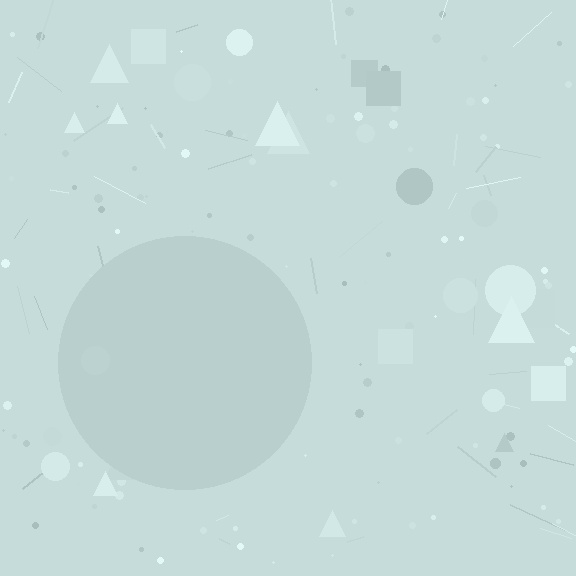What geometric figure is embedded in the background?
A circle is embedded in the background.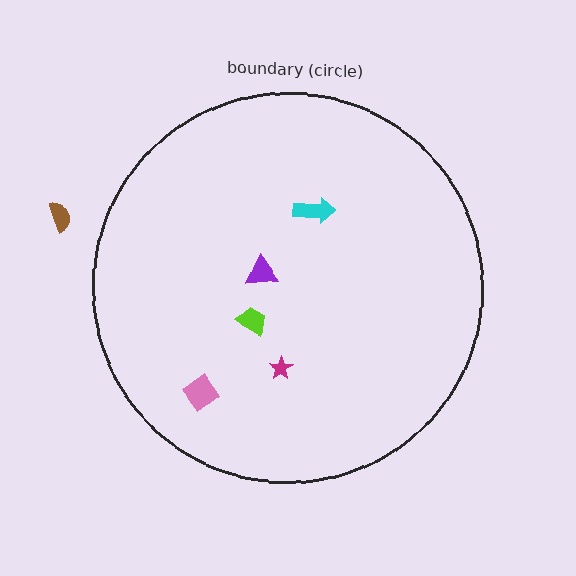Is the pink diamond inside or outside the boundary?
Inside.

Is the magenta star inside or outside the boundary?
Inside.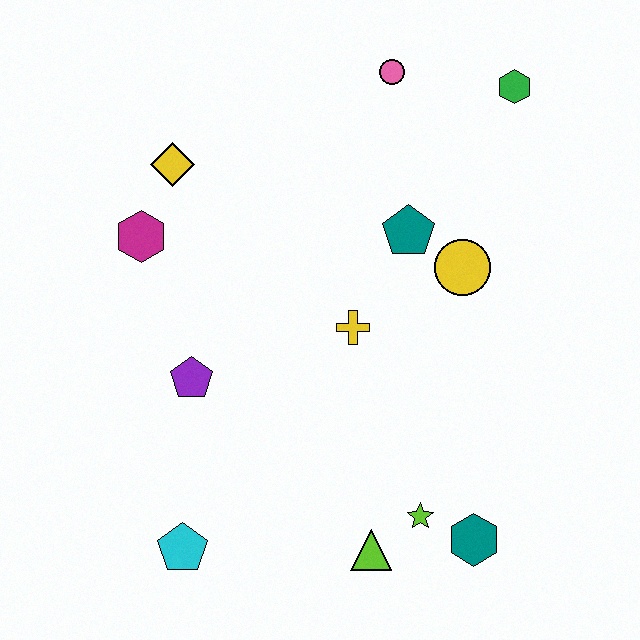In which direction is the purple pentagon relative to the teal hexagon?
The purple pentagon is to the left of the teal hexagon.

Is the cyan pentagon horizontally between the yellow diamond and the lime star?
Yes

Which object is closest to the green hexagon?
The pink circle is closest to the green hexagon.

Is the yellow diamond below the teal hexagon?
No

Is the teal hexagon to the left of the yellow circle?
No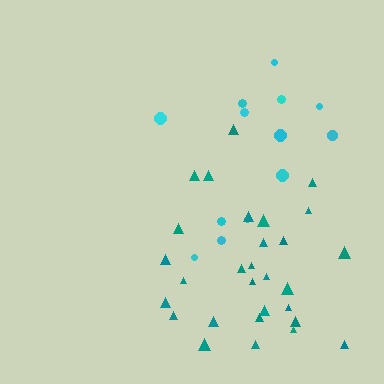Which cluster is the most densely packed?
Teal.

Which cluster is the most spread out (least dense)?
Cyan.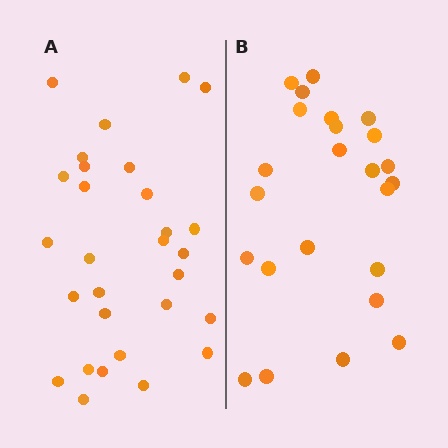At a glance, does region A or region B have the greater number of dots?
Region A (the left region) has more dots.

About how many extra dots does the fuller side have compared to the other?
Region A has about 5 more dots than region B.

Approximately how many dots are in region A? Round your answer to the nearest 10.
About 30 dots. (The exact count is 29, which rounds to 30.)